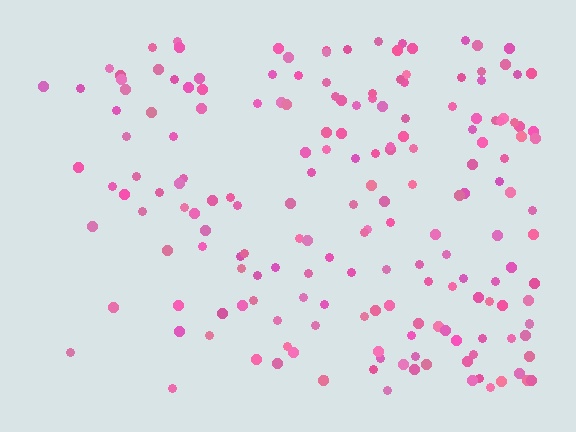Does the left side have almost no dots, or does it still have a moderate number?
Still a moderate number, just noticeably fewer than the right.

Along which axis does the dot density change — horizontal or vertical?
Horizontal.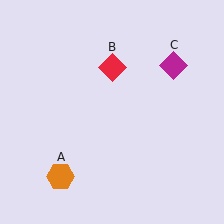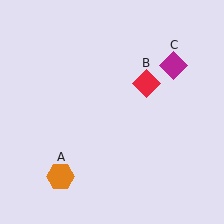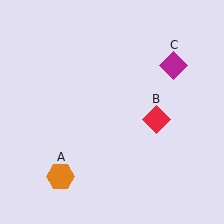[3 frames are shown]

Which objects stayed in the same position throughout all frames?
Orange hexagon (object A) and magenta diamond (object C) remained stationary.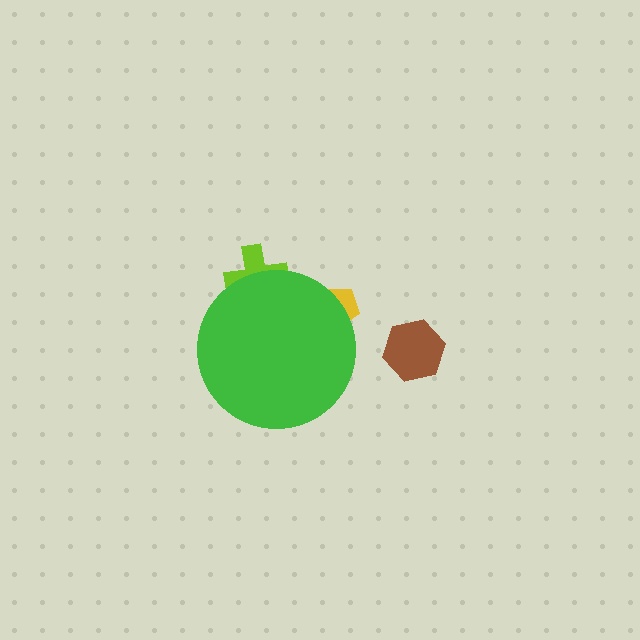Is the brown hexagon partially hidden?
No, the brown hexagon is fully visible.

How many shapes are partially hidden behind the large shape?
2 shapes are partially hidden.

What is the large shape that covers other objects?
A green circle.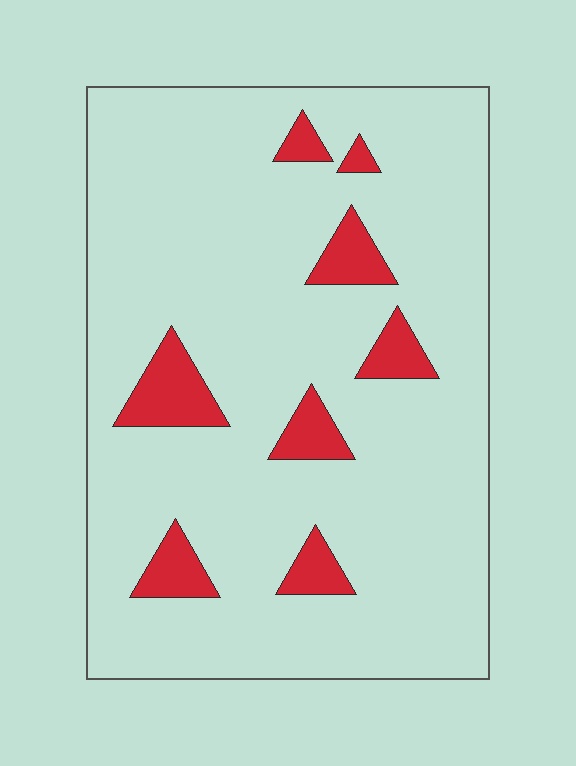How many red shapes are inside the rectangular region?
8.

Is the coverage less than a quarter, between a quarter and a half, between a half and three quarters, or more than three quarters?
Less than a quarter.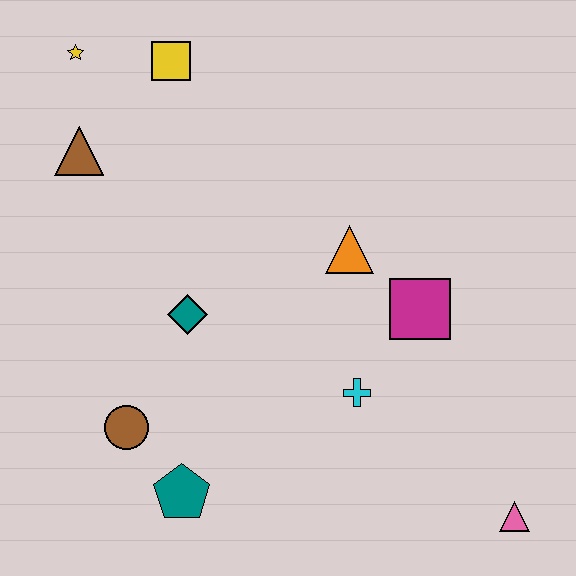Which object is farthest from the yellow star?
The pink triangle is farthest from the yellow star.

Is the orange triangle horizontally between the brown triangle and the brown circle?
No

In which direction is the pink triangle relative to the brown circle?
The pink triangle is to the right of the brown circle.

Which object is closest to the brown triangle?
The yellow star is closest to the brown triangle.